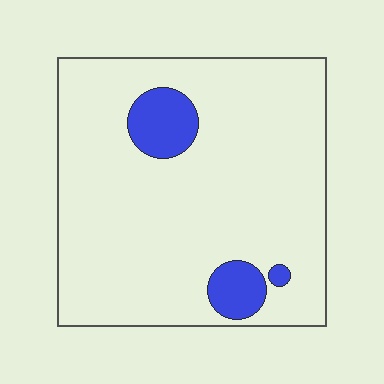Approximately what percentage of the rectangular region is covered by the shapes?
Approximately 10%.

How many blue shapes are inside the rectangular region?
3.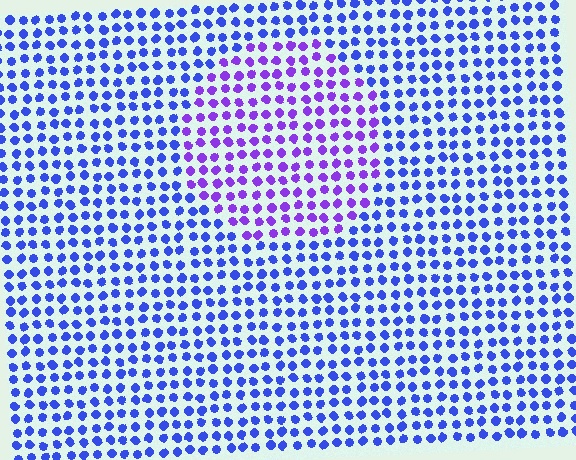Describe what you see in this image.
The image is filled with small blue elements in a uniform arrangement. A circle-shaped region is visible where the elements are tinted to a slightly different hue, forming a subtle color boundary.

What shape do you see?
I see a circle.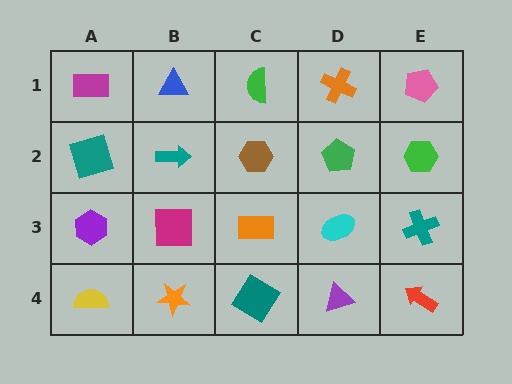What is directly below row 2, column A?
A purple hexagon.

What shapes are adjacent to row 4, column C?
An orange rectangle (row 3, column C), an orange star (row 4, column B), a purple triangle (row 4, column D).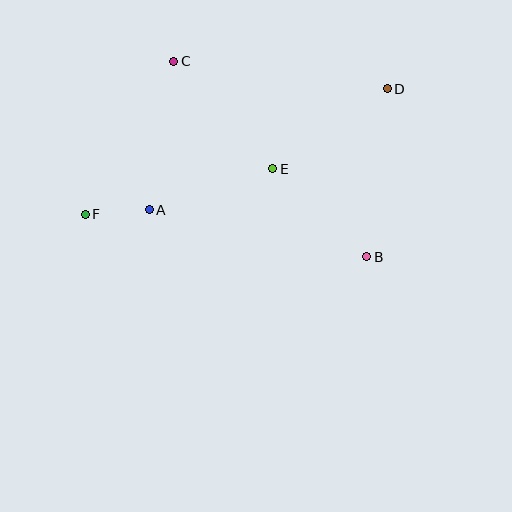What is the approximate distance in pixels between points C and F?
The distance between C and F is approximately 177 pixels.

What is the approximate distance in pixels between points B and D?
The distance between B and D is approximately 169 pixels.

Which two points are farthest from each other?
Points D and F are farthest from each other.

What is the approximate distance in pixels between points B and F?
The distance between B and F is approximately 285 pixels.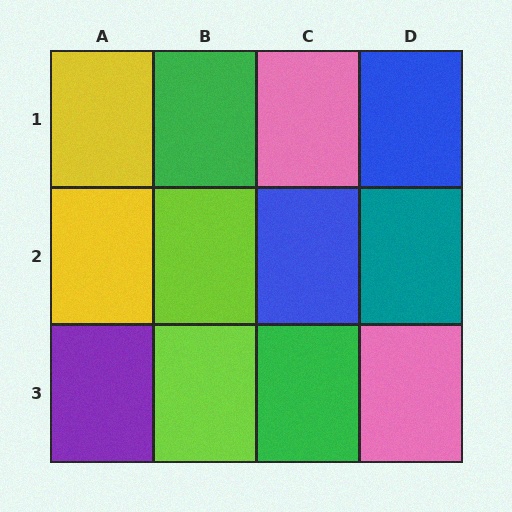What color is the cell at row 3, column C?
Green.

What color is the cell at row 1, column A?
Yellow.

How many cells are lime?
2 cells are lime.